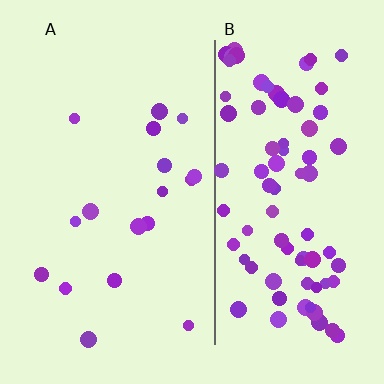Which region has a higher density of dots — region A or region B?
B (the right).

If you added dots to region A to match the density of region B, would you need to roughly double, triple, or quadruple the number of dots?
Approximately quadruple.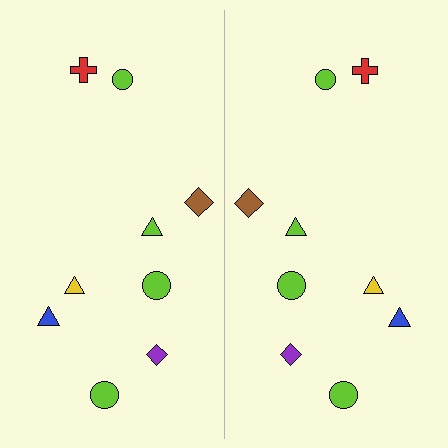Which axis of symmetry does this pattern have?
The pattern has a vertical axis of symmetry running through the center of the image.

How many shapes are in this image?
There are 18 shapes in this image.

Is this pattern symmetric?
Yes, this pattern has bilateral (reflection) symmetry.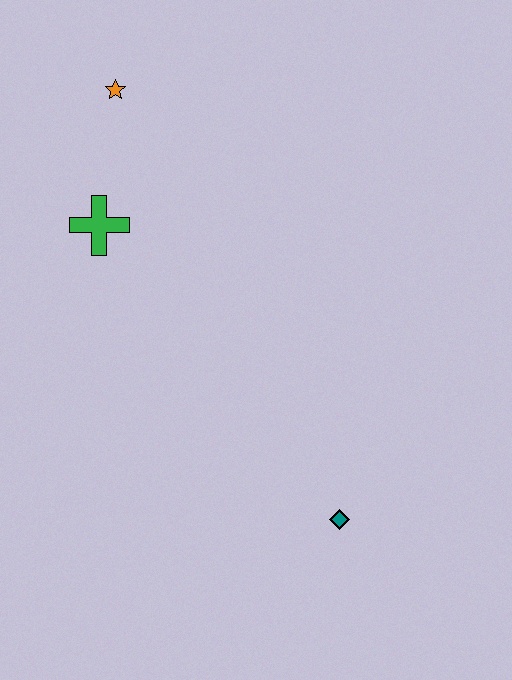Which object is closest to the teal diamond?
The green cross is closest to the teal diamond.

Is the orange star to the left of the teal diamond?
Yes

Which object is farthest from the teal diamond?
The orange star is farthest from the teal diamond.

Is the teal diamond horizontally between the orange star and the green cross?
No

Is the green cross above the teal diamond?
Yes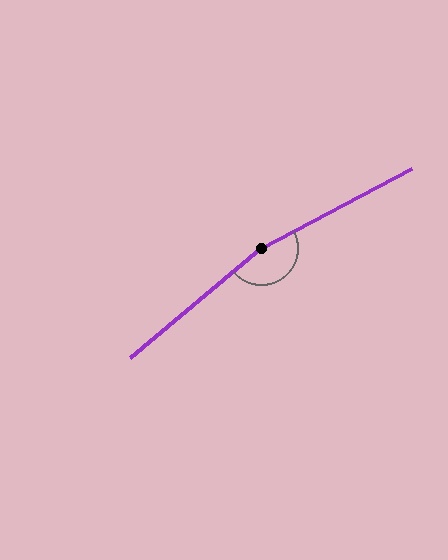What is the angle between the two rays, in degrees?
Approximately 168 degrees.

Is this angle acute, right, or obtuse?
It is obtuse.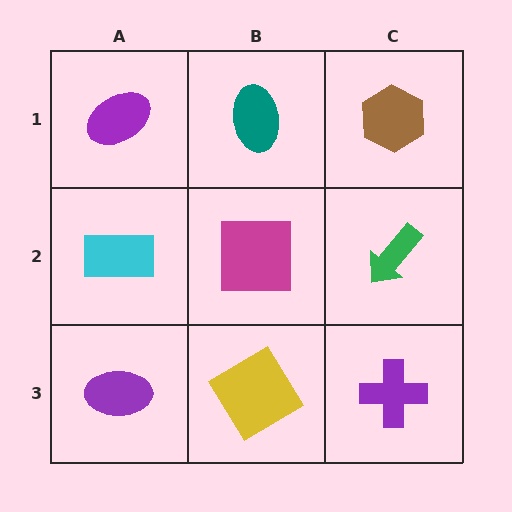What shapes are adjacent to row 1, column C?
A green arrow (row 2, column C), a teal ellipse (row 1, column B).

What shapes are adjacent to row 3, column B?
A magenta square (row 2, column B), a purple ellipse (row 3, column A), a purple cross (row 3, column C).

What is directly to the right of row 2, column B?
A green arrow.